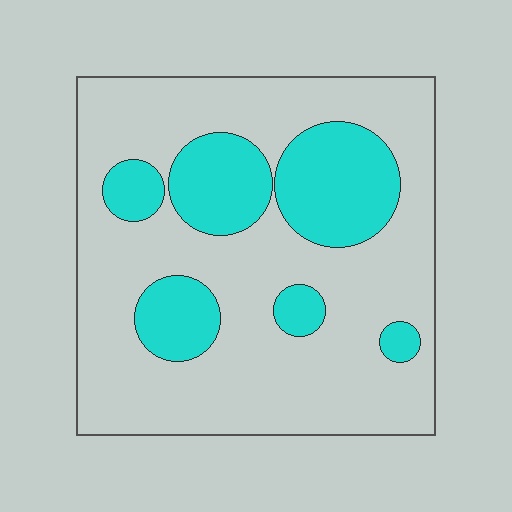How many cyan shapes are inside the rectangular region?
6.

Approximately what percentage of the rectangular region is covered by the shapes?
Approximately 25%.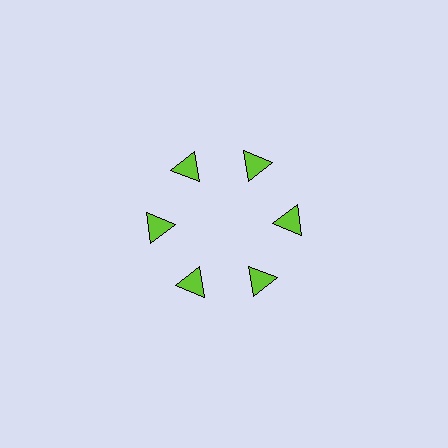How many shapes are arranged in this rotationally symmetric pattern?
There are 6 shapes, arranged in 6 groups of 1.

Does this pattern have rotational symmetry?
Yes, this pattern has 6-fold rotational symmetry. It looks the same after rotating 60 degrees around the center.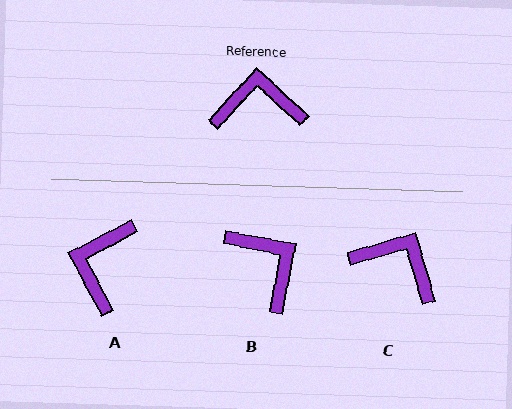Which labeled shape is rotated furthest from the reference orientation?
A, about 70 degrees away.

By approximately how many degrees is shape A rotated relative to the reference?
Approximately 70 degrees counter-clockwise.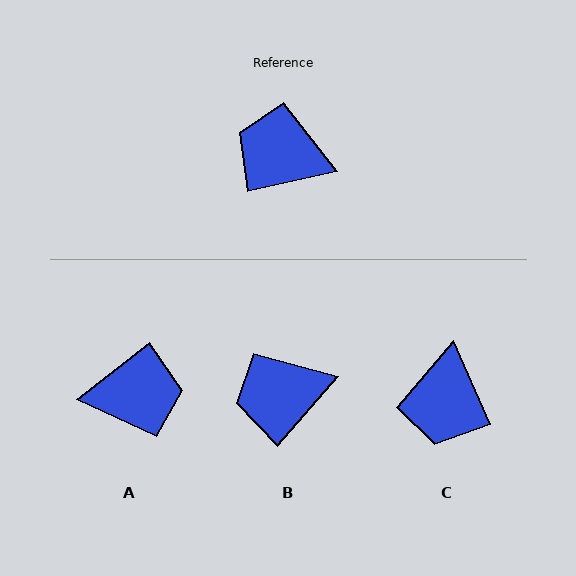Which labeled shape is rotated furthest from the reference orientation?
A, about 153 degrees away.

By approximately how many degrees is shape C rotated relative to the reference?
Approximately 102 degrees counter-clockwise.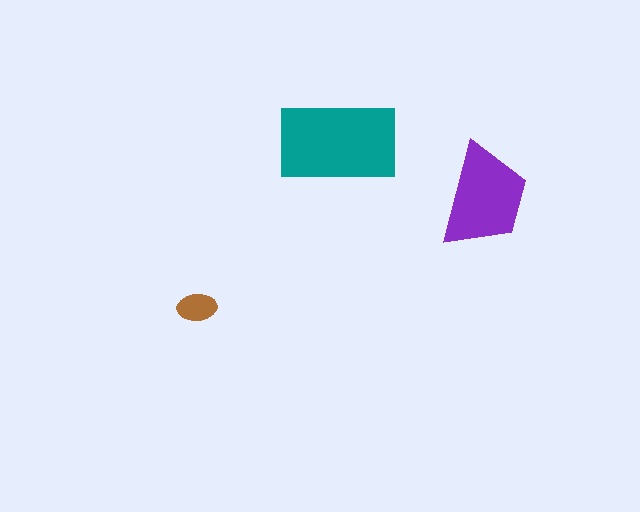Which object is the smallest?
The brown ellipse.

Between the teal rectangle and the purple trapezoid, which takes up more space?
The teal rectangle.